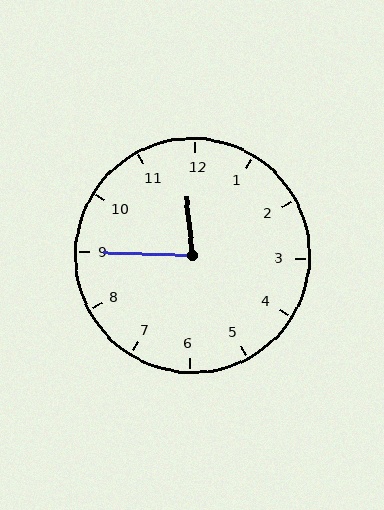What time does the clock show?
11:45.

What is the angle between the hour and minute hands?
Approximately 82 degrees.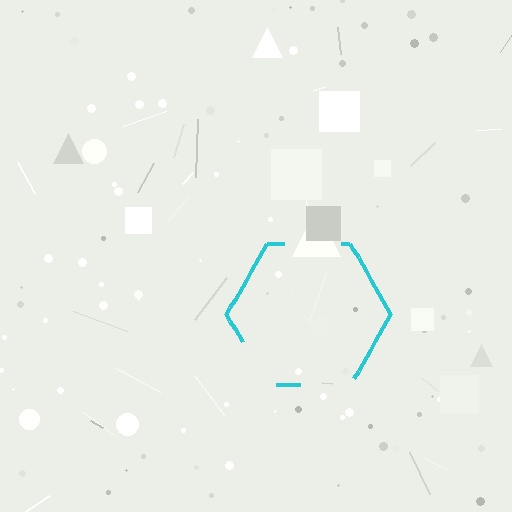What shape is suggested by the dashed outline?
The dashed outline suggests a hexagon.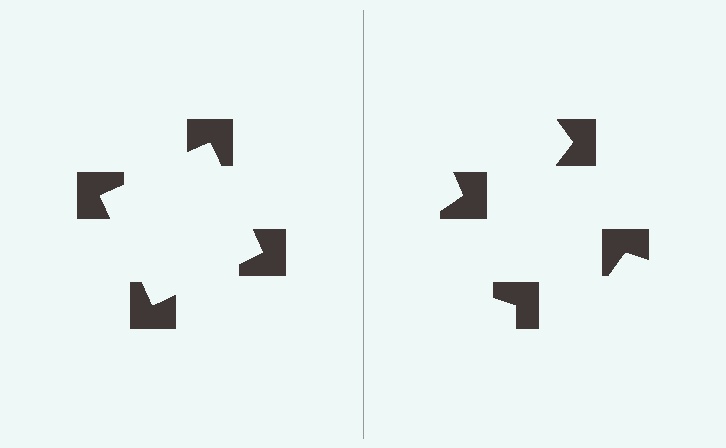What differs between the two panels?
The notched squares are positioned identically on both sides; only the wedge orientations differ. On the left they align to a square; on the right they are misaligned.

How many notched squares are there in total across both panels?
8 — 4 on each side.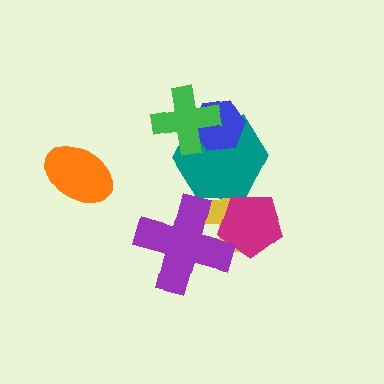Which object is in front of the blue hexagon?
The green cross is in front of the blue hexagon.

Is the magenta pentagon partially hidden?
Yes, it is partially covered by another shape.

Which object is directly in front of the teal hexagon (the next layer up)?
The blue hexagon is directly in front of the teal hexagon.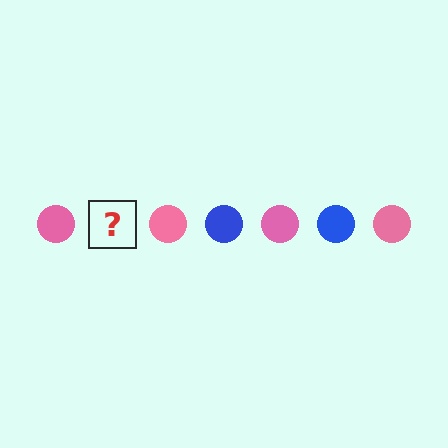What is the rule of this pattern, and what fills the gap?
The rule is that the pattern cycles through pink, blue circles. The gap should be filled with a blue circle.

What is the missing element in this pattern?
The missing element is a blue circle.